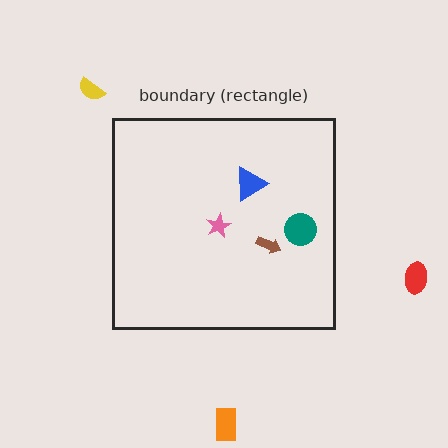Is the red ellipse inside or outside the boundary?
Outside.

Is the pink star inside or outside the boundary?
Inside.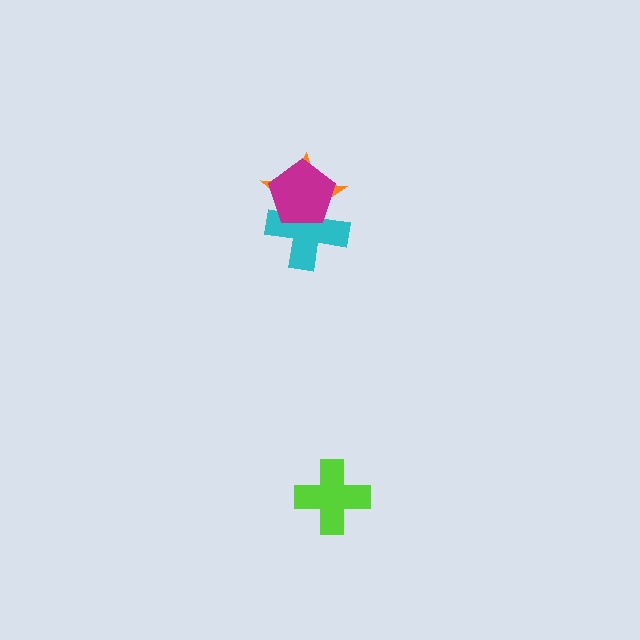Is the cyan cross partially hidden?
Yes, it is partially covered by another shape.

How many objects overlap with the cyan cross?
2 objects overlap with the cyan cross.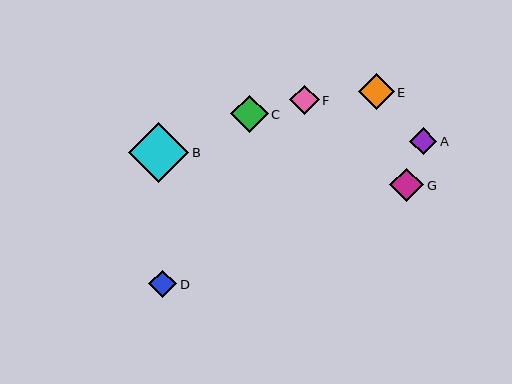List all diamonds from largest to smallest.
From largest to smallest: B, C, E, G, F, D, A.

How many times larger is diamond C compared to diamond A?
Diamond C is approximately 1.4 times the size of diamond A.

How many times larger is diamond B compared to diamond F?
Diamond B is approximately 2.0 times the size of diamond F.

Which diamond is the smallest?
Diamond A is the smallest with a size of approximately 27 pixels.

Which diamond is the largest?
Diamond B is the largest with a size of approximately 60 pixels.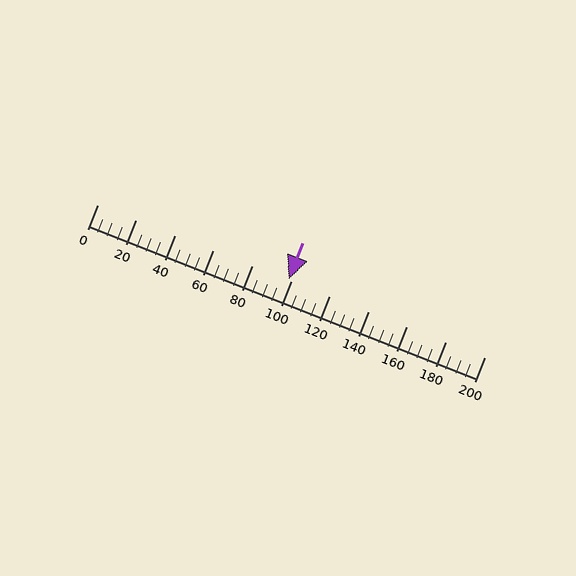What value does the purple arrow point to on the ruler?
The purple arrow points to approximately 99.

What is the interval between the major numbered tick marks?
The major tick marks are spaced 20 units apart.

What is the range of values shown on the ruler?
The ruler shows values from 0 to 200.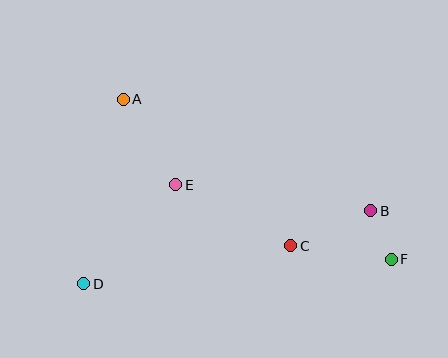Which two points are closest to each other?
Points B and F are closest to each other.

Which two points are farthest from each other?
Points A and F are farthest from each other.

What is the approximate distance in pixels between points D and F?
The distance between D and F is approximately 308 pixels.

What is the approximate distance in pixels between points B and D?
The distance between B and D is approximately 296 pixels.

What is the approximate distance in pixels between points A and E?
The distance between A and E is approximately 100 pixels.